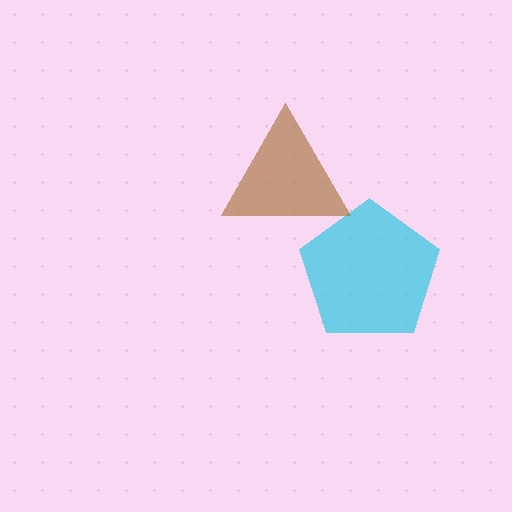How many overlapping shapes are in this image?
There are 2 overlapping shapes in the image.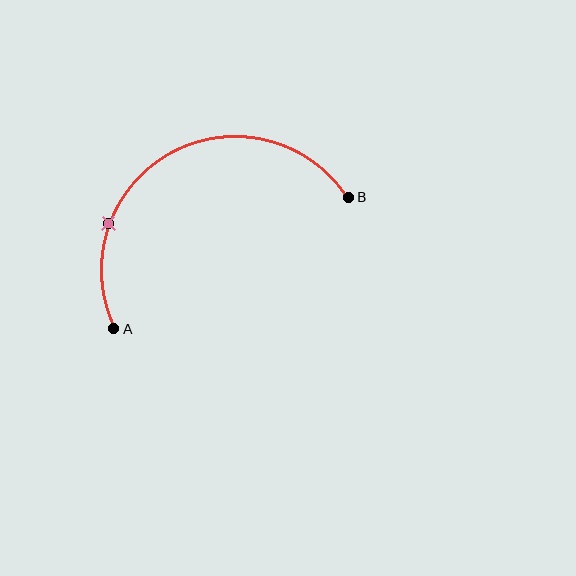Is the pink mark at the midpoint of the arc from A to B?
No. The pink mark lies on the arc but is closer to endpoint A. The arc midpoint would be at the point on the curve equidistant along the arc from both A and B.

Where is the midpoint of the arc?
The arc midpoint is the point on the curve farthest from the straight line joining A and B. It sits above that line.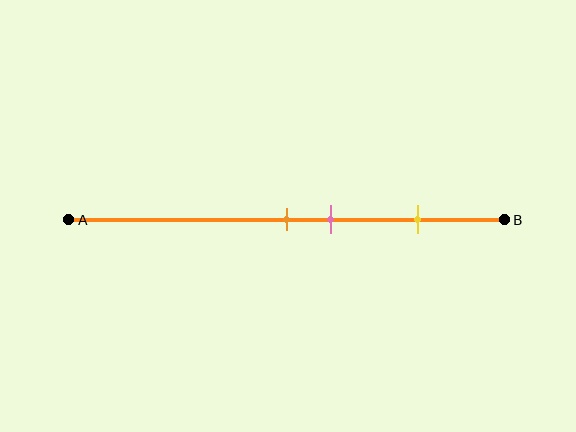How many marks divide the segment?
There are 3 marks dividing the segment.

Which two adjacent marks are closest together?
The orange and pink marks are the closest adjacent pair.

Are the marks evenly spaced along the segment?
No, the marks are not evenly spaced.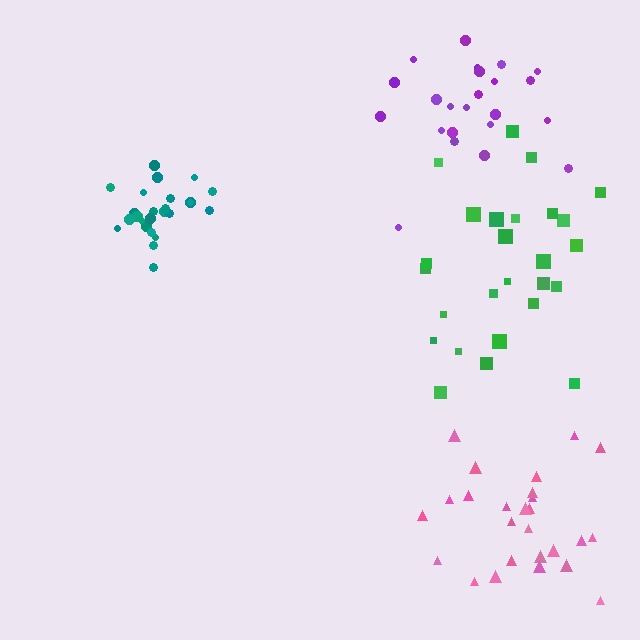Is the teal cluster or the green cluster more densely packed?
Teal.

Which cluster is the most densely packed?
Teal.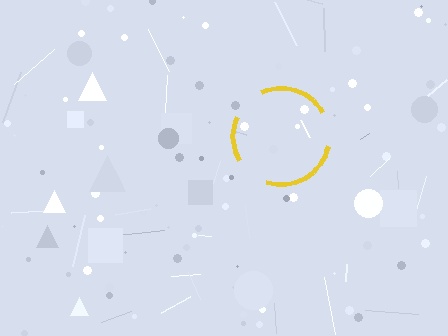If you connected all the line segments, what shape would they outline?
They would outline a circle.